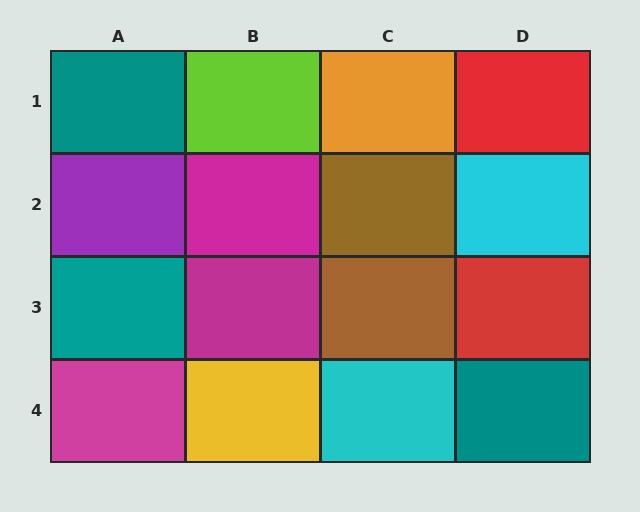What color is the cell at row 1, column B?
Lime.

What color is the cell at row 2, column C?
Brown.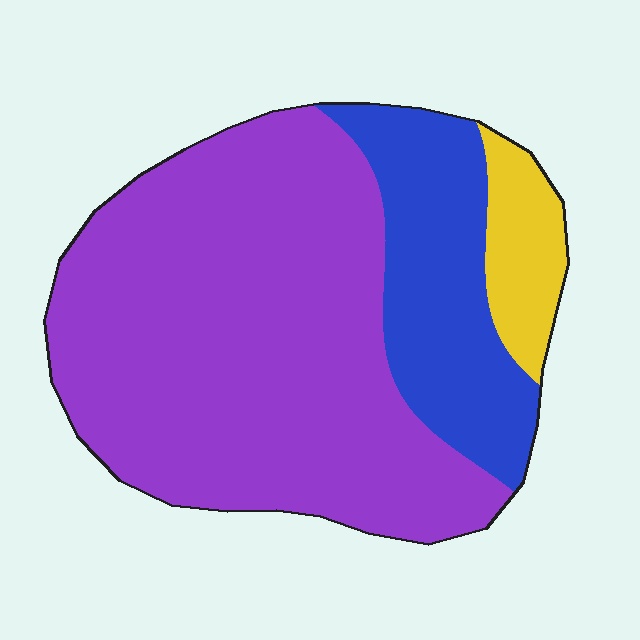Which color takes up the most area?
Purple, at roughly 70%.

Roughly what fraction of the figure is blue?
Blue covers around 25% of the figure.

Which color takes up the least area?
Yellow, at roughly 10%.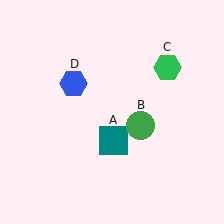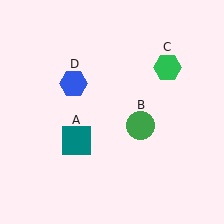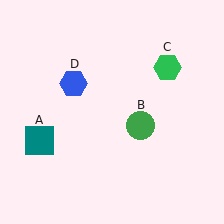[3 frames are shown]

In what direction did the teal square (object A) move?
The teal square (object A) moved left.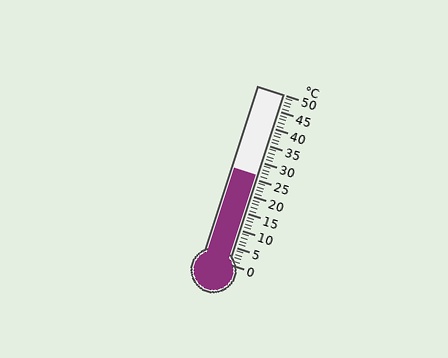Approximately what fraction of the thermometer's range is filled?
The thermometer is filled to approximately 50% of its range.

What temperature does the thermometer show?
The thermometer shows approximately 26°C.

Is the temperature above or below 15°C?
The temperature is above 15°C.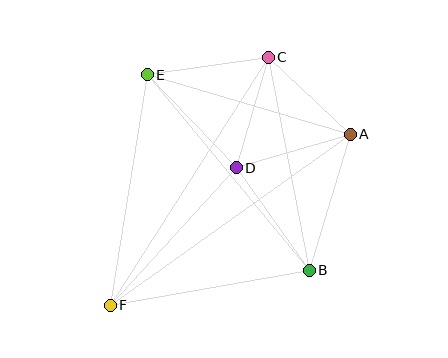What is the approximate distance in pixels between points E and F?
The distance between E and F is approximately 233 pixels.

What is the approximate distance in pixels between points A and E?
The distance between A and E is approximately 212 pixels.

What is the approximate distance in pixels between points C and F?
The distance between C and F is approximately 294 pixels.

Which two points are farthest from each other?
Points A and F are farthest from each other.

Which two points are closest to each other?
Points A and C are closest to each other.